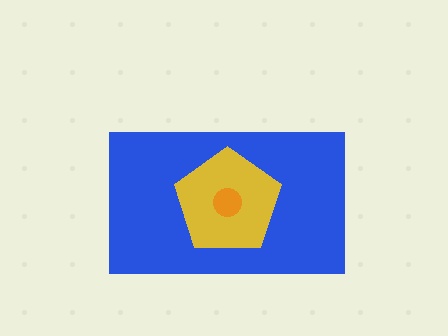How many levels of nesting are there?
3.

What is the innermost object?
The orange circle.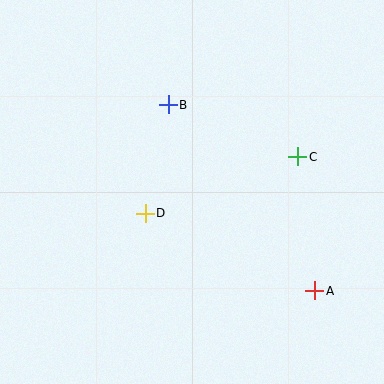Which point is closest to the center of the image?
Point D at (145, 213) is closest to the center.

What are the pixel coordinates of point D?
Point D is at (145, 213).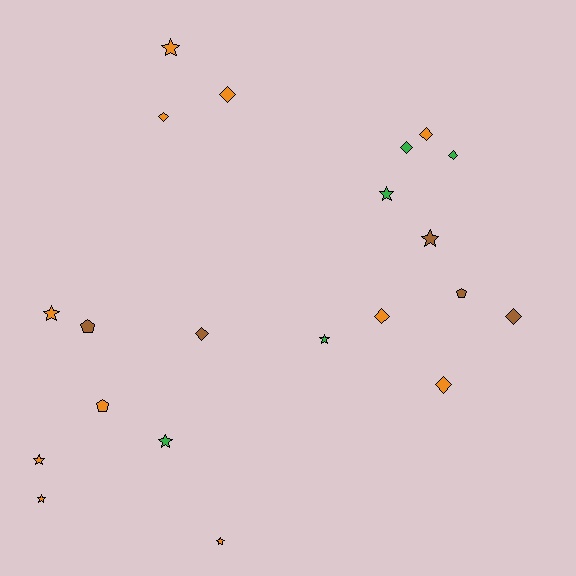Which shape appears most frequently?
Diamond, with 9 objects.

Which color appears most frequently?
Orange, with 11 objects.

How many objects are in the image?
There are 21 objects.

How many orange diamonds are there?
There are 5 orange diamonds.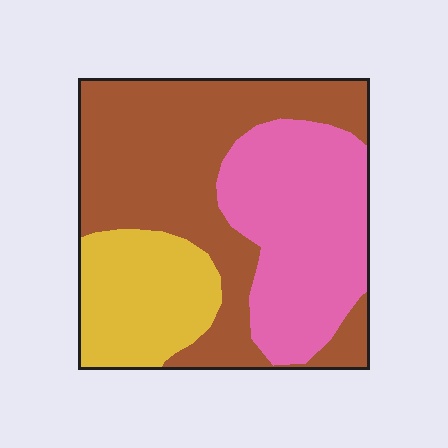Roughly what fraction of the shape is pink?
Pink covers 33% of the shape.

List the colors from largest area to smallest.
From largest to smallest: brown, pink, yellow.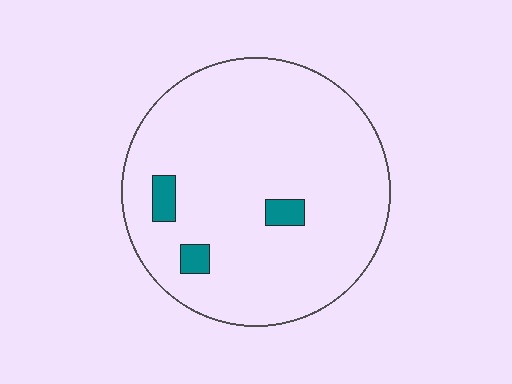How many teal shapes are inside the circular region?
3.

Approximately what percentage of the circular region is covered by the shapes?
Approximately 5%.